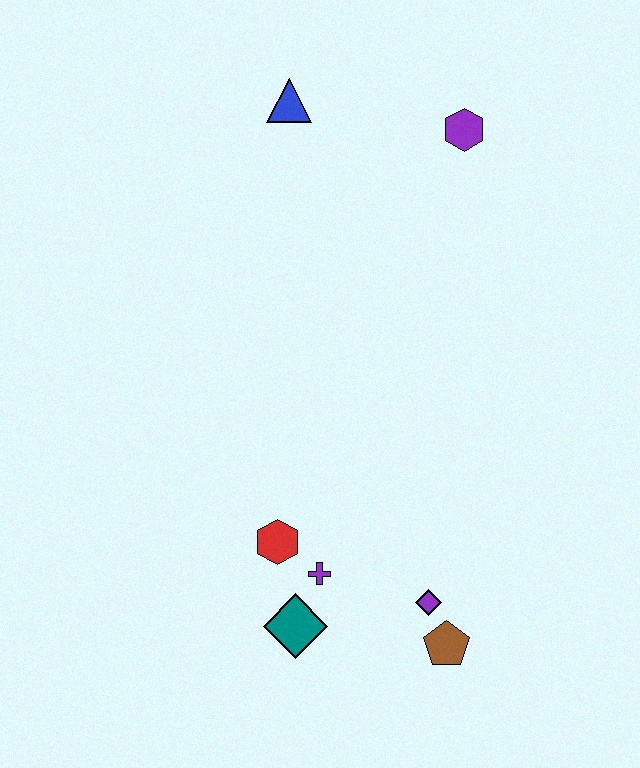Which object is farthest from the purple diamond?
The blue triangle is farthest from the purple diamond.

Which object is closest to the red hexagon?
The purple cross is closest to the red hexagon.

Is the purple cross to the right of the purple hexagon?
No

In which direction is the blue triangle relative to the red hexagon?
The blue triangle is above the red hexagon.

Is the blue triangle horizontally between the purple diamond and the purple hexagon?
No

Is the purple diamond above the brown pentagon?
Yes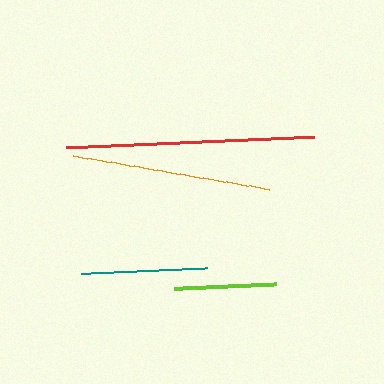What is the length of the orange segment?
The orange segment is approximately 199 pixels long.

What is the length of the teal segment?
The teal segment is approximately 126 pixels long.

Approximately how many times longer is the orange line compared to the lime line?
The orange line is approximately 2.0 times the length of the lime line.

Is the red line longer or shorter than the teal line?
The red line is longer than the teal line.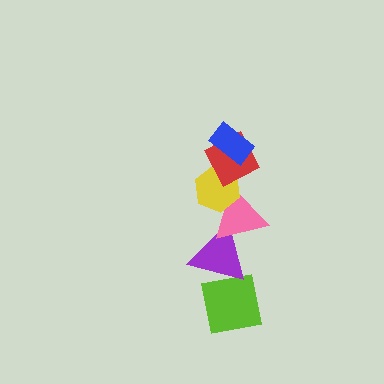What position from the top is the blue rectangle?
The blue rectangle is 1st from the top.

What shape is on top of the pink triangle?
The yellow hexagon is on top of the pink triangle.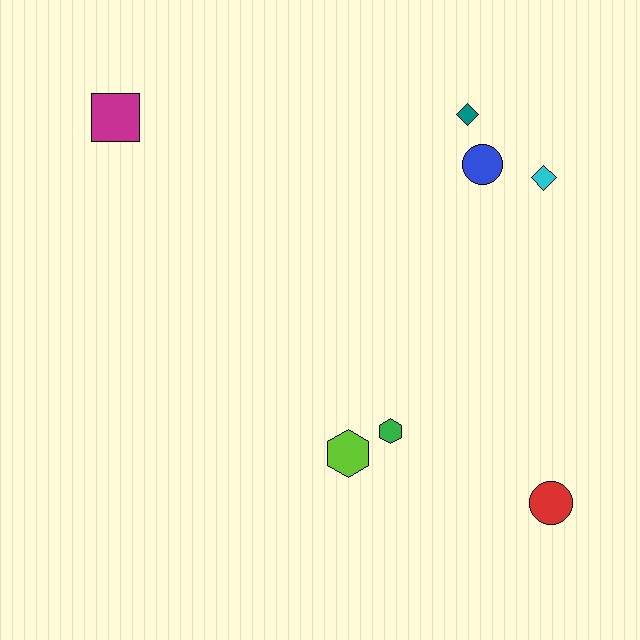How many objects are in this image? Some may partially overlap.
There are 7 objects.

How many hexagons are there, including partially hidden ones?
There are 2 hexagons.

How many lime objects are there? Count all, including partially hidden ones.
There is 1 lime object.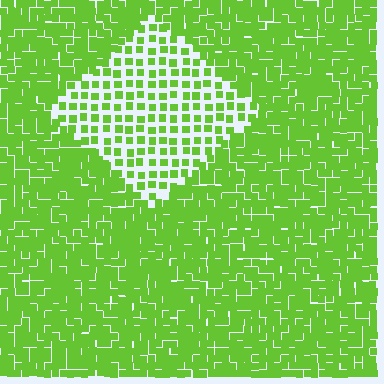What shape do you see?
I see a diamond.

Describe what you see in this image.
The image contains small lime elements arranged at two different densities. A diamond-shaped region is visible where the elements are less densely packed than the surrounding area.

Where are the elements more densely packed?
The elements are more densely packed outside the diamond boundary.